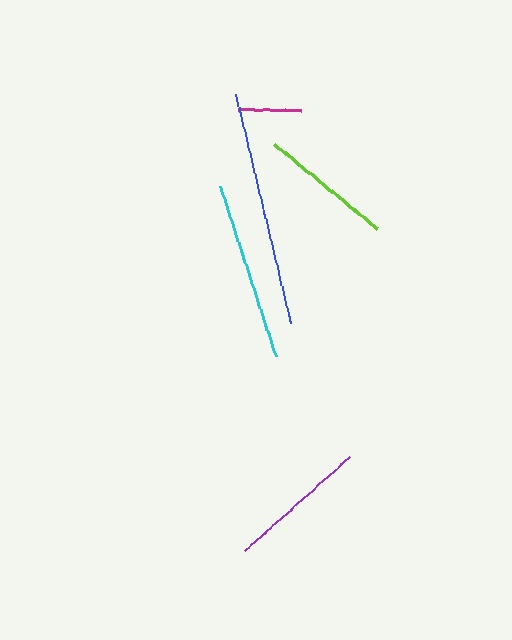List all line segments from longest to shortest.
From longest to shortest: blue, cyan, purple, lime, magenta.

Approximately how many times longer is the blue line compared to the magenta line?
The blue line is approximately 3.7 times the length of the magenta line.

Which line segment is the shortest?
The magenta line is the shortest at approximately 63 pixels.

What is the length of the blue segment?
The blue segment is approximately 236 pixels long.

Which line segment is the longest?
The blue line is the longest at approximately 236 pixels.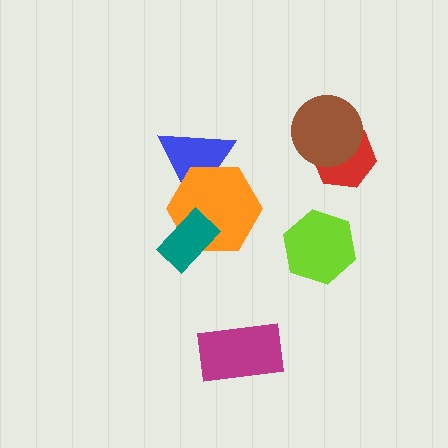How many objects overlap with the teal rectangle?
1 object overlaps with the teal rectangle.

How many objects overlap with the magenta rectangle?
0 objects overlap with the magenta rectangle.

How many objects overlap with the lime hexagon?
0 objects overlap with the lime hexagon.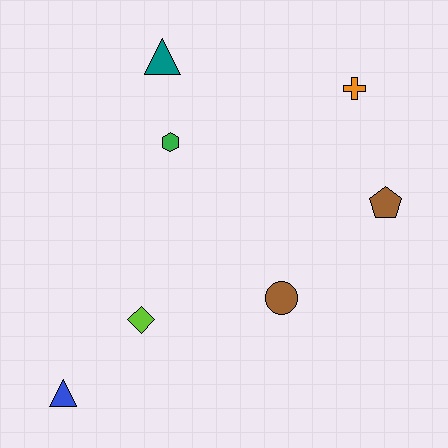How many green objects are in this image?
There is 1 green object.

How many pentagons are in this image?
There is 1 pentagon.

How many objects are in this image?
There are 7 objects.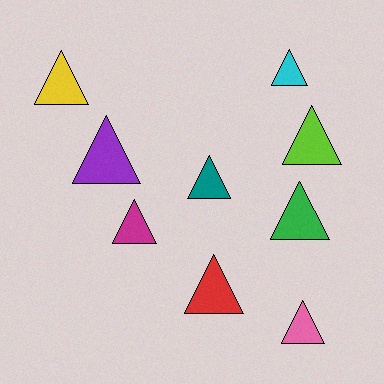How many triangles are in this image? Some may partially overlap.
There are 9 triangles.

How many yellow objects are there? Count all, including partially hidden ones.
There is 1 yellow object.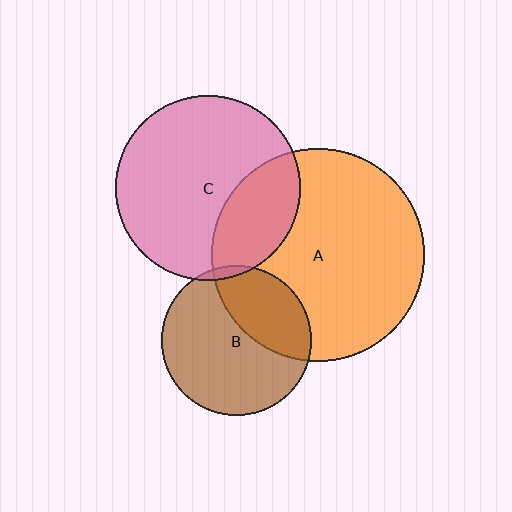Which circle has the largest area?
Circle A (orange).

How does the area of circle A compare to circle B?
Approximately 2.0 times.